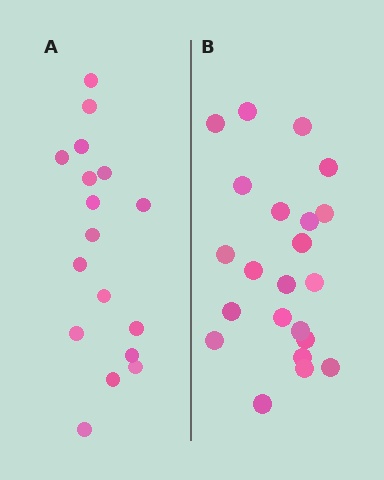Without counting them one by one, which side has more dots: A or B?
Region B (the right region) has more dots.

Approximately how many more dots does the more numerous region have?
Region B has about 5 more dots than region A.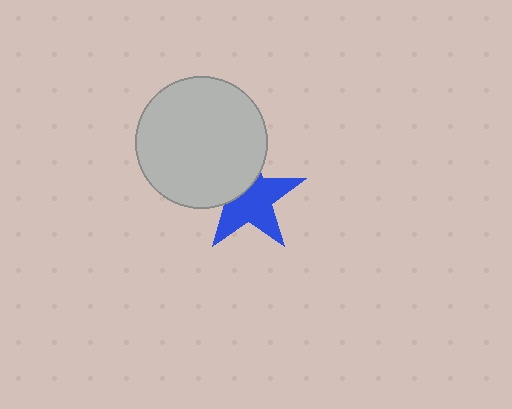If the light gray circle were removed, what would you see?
You would see the complete blue star.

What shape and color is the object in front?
The object in front is a light gray circle.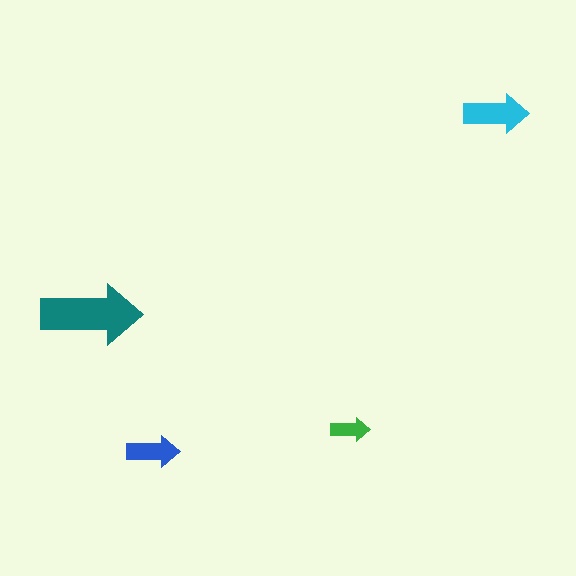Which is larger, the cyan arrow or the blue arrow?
The cyan one.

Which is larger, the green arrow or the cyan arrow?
The cyan one.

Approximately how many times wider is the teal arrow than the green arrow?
About 2.5 times wider.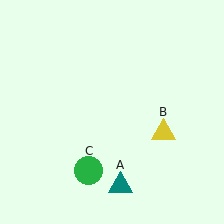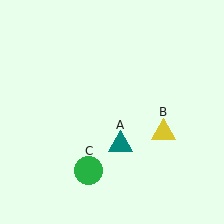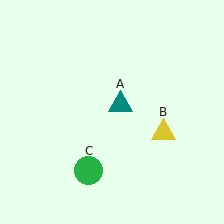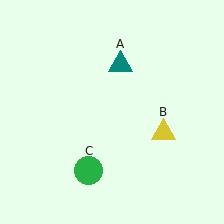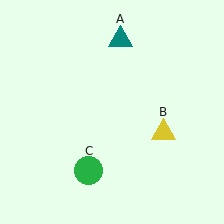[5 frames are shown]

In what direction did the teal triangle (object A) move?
The teal triangle (object A) moved up.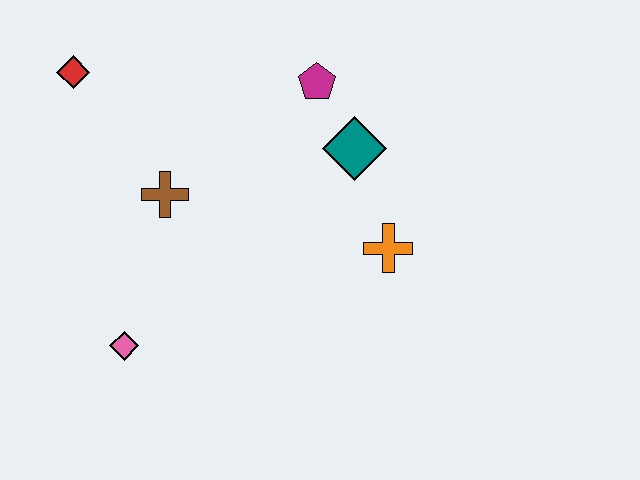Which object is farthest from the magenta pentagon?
The pink diamond is farthest from the magenta pentagon.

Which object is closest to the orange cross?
The teal diamond is closest to the orange cross.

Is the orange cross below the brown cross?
Yes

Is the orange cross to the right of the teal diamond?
Yes